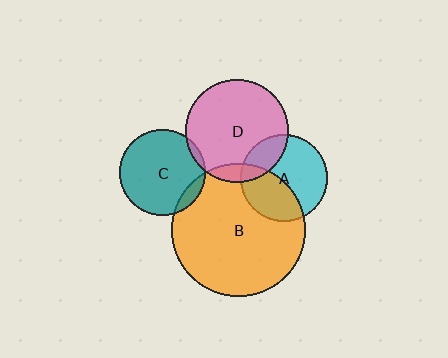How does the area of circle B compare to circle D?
Approximately 1.7 times.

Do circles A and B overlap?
Yes.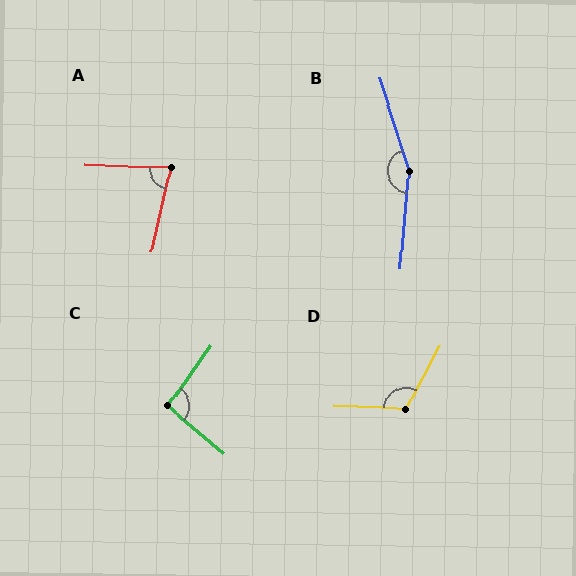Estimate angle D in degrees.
Approximately 115 degrees.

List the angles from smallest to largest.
A (79°), C (95°), D (115°), B (158°).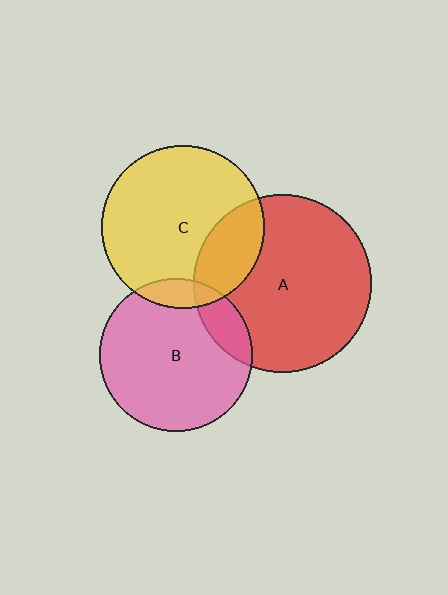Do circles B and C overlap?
Yes.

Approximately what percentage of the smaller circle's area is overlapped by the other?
Approximately 10%.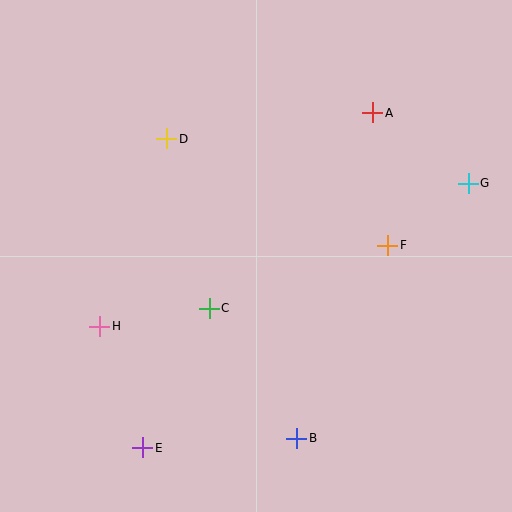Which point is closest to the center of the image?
Point C at (209, 308) is closest to the center.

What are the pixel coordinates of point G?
Point G is at (468, 183).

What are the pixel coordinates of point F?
Point F is at (388, 245).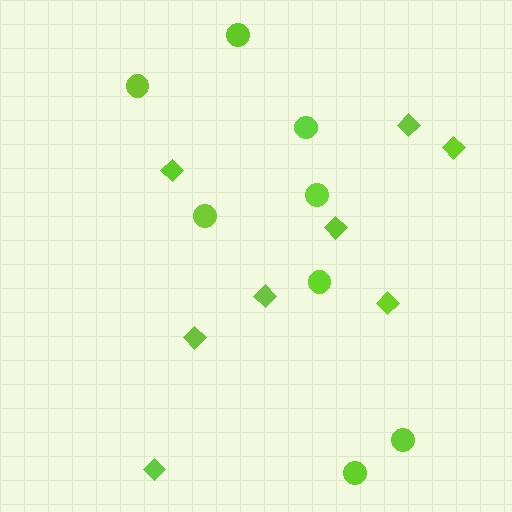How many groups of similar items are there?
There are 2 groups: one group of diamonds (8) and one group of circles (8).